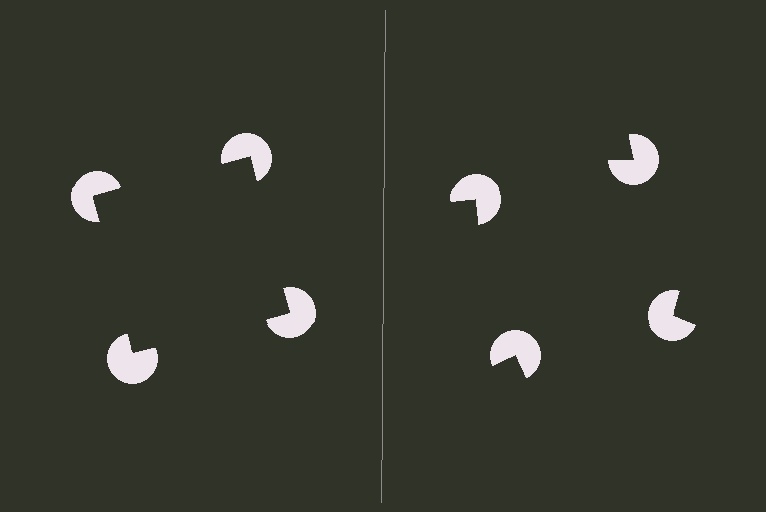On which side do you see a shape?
An illusory square appears on the left side. On the right side the wedge cuts are rotated, so no coherent shape forms.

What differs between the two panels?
The pac-man discs are positioned identically on both sides; only the wedge orientations differ. On the left they align to a square; on the right they are misaligned.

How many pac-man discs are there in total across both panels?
8 — 4 on each side.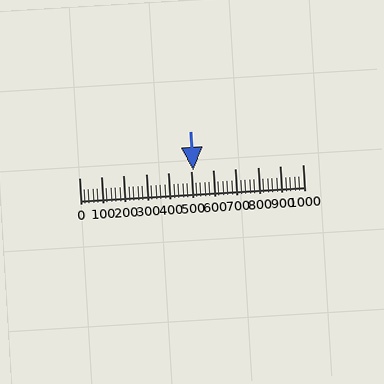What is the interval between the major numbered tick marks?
The major tick marks are spaced 100 units apart.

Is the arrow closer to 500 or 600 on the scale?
The arrow is closer to 500.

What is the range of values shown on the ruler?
The ruler shows values from 0 to 1000.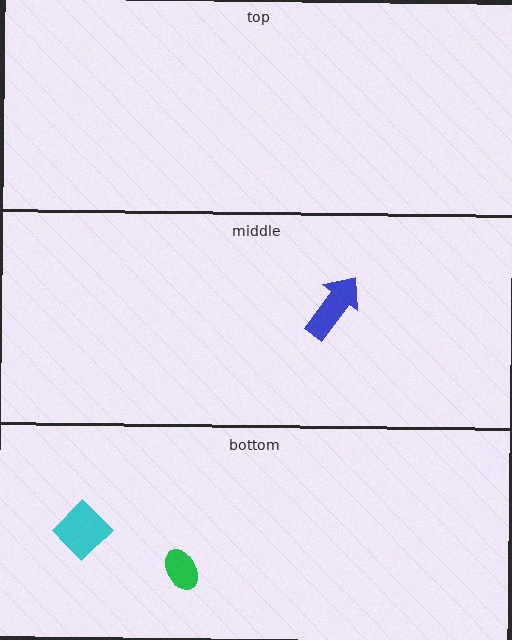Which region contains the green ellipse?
The bottom region.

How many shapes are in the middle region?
1.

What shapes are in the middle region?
The blue arrow.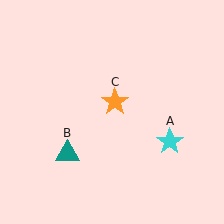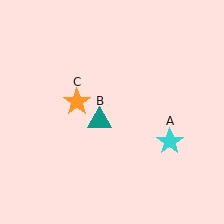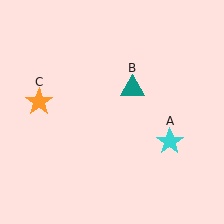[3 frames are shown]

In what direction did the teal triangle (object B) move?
The teal triangle (object B) moved up and to the right.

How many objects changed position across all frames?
2 objects changed position: teal triangle (object B), orange star (object C).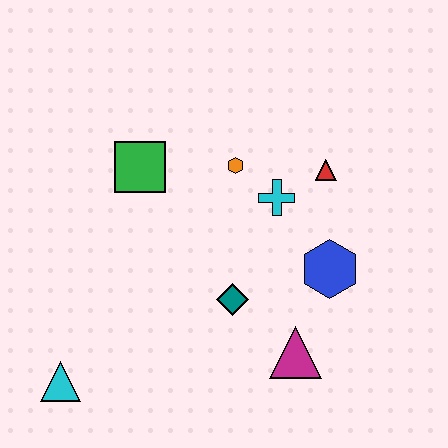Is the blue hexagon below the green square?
Yes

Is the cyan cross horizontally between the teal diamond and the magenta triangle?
Yes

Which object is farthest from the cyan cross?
The cyan triangle is farthest from the cyan cross.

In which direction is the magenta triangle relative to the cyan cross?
The magenta triangle is below the cyan cross.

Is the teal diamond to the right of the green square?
Yes